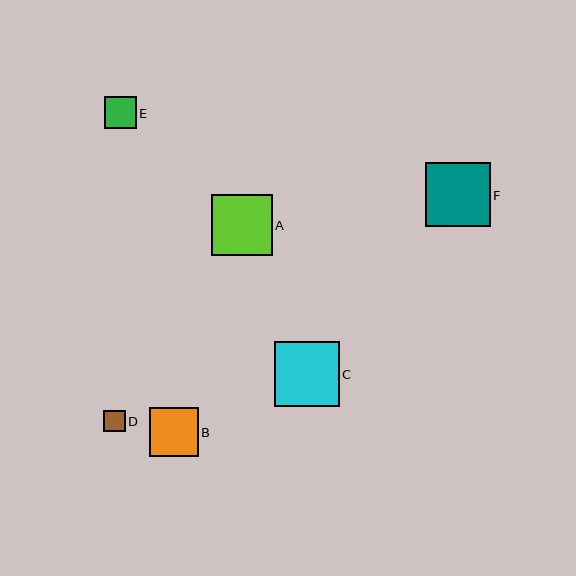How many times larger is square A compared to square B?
Square A is approximately 1.2 times the size of square B.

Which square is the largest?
Square C is the largest with a size of approximately 65 pixels.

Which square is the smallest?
Square D is the smallest with a size of approximately 21 pixels.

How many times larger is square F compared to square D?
Square F is approximately 3.0 times the size of square D.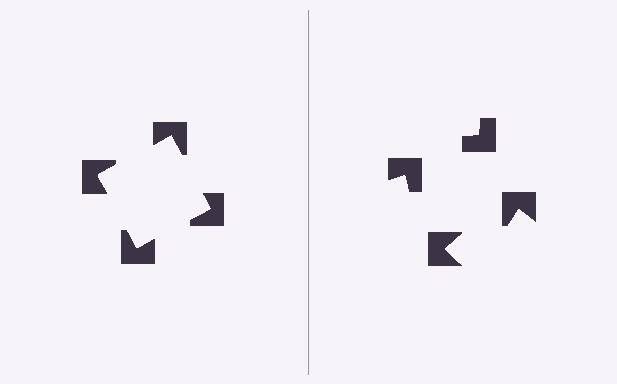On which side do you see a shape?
An illusory square appears on the left side. On the right side the wedge cuts are rotated, so no coherent shape forms.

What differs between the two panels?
The notched squares are positioned identically on both sides; only the wedge orientations differ. On the left they align to a square; on the right they are misaligned.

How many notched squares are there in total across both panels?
8 — 4 on each side.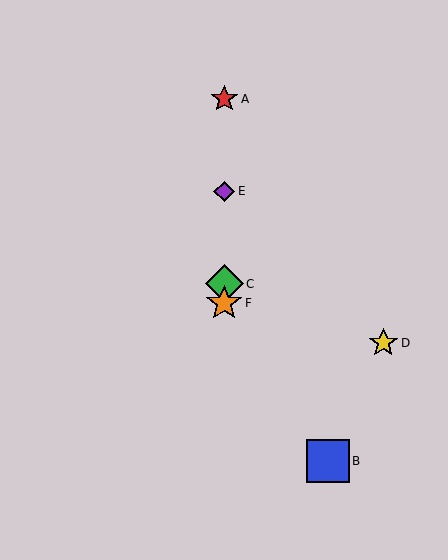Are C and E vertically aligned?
Yes, both are at x≈224.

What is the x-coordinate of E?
Object E is at x≈224.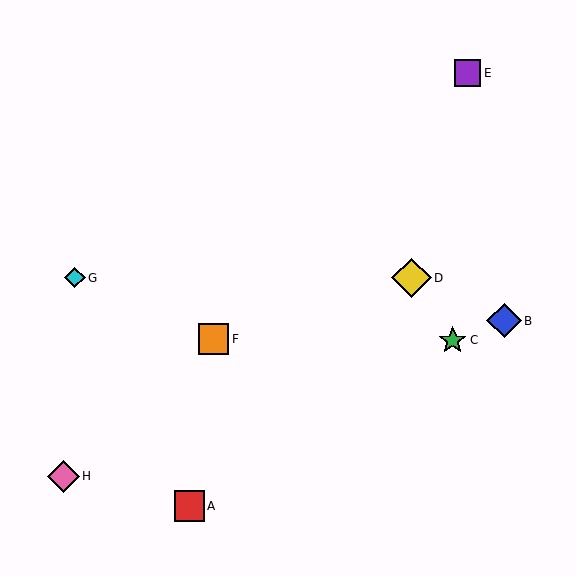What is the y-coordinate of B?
Object B is at y≈321.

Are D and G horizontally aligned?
Yes, both are at y≈278.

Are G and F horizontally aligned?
No, G is at y≈278 and F is at y≈339.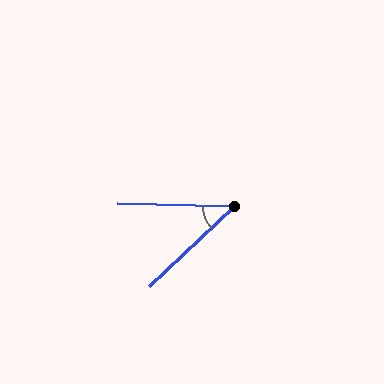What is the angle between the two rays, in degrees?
Approximately 45 degrees.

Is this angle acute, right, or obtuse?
It is acute.